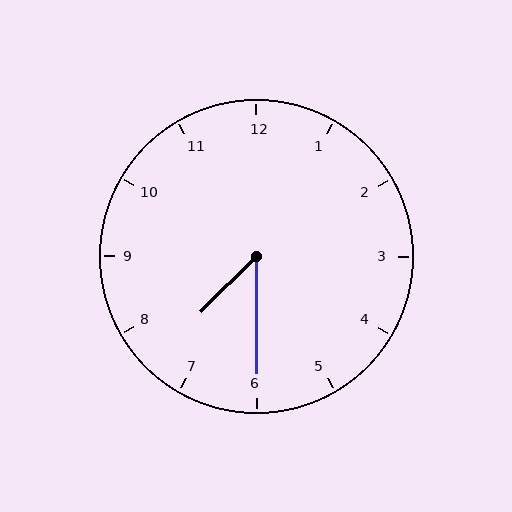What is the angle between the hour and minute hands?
Approximately 45 degrees.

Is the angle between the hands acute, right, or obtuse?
It is acute.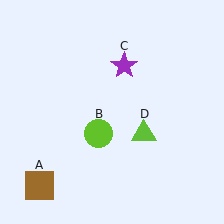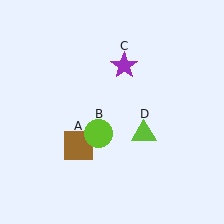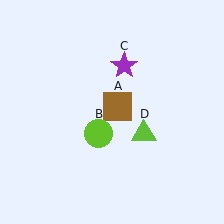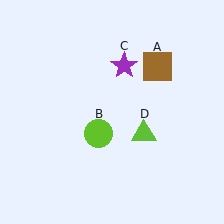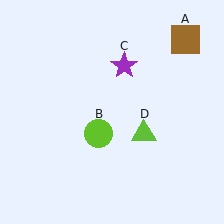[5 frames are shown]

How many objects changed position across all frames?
1 object changed position: brown square (object A).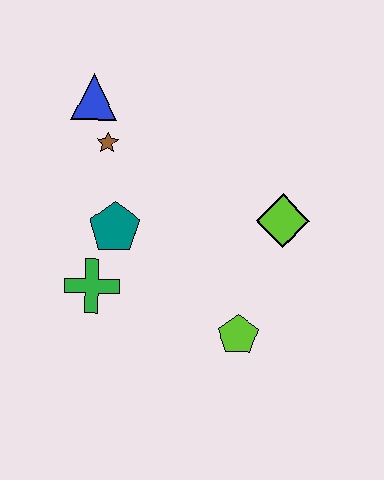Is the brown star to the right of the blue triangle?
Yes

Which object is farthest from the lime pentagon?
The blue triangle is farthest from the lime pentagon.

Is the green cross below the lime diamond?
Yes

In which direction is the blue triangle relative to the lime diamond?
The blue triangle is to the left of the lime diamond.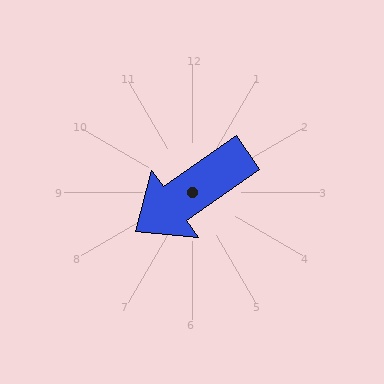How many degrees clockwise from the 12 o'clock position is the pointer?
Approximately 235 degrees.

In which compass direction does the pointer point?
Southwest.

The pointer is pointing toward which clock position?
Roughly 8 o'clock.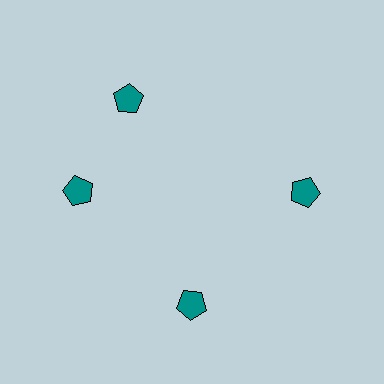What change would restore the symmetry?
The symmetry would be restored by rotating it back into even spacing with its neighbors so that all 4 pentagons sit at equal angles and equal distance from the center.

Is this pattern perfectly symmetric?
No. The 4 teal pentagons are arranged in a ring, but one element near the 12 o'clock position is rotated out of alignment along the ring, breaking the 4-fold rotational symmetry.